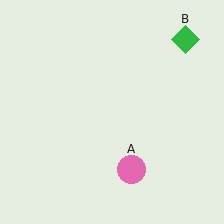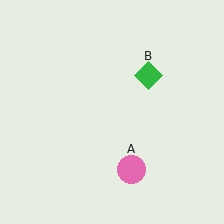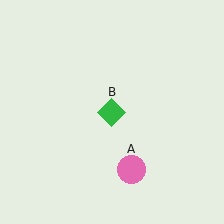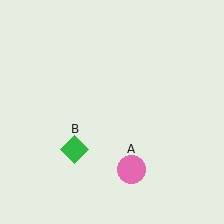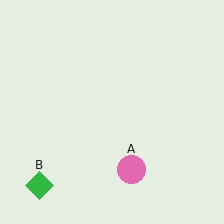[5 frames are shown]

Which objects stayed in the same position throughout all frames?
Pink circle (object A) remained stationary.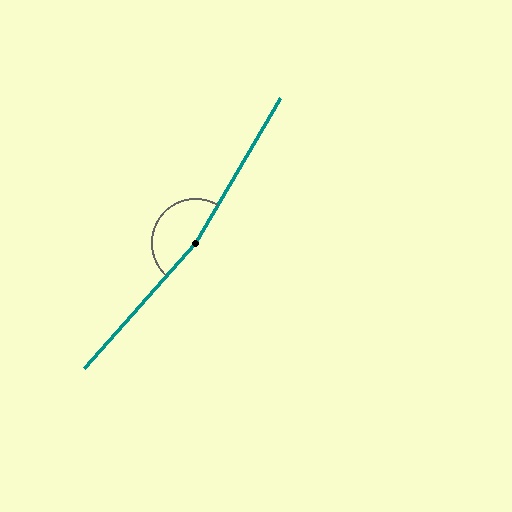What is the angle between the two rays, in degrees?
Approximately 169 degrees.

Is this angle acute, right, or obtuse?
It is obtuse.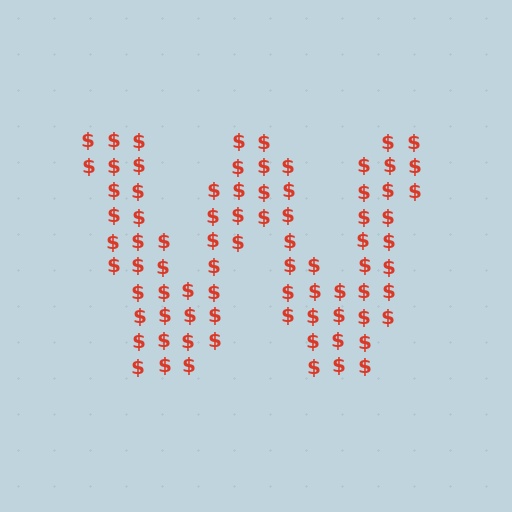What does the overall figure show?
The overall figure shows the letter W.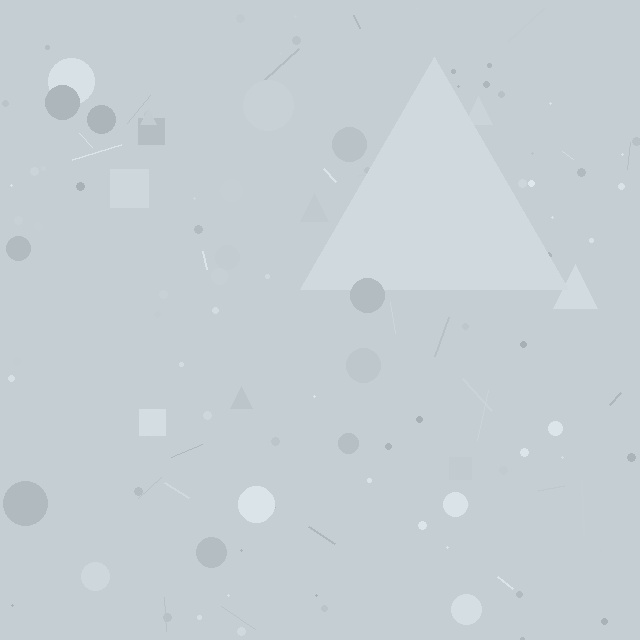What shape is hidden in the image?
A triangle is hidden in the image.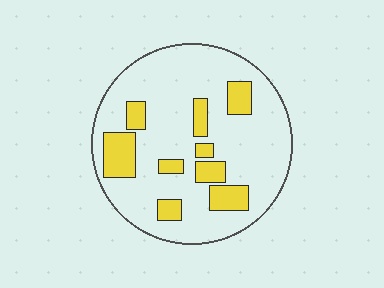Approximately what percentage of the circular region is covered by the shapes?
Approximately 20%.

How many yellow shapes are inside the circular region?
9.